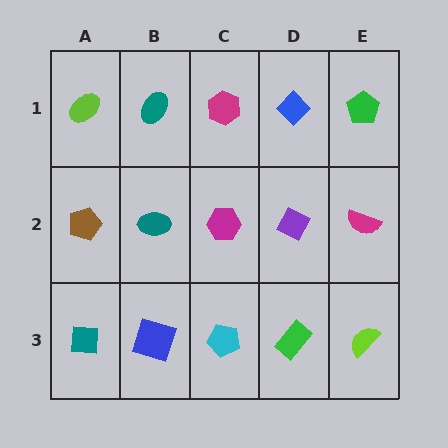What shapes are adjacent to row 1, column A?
A brown pentagon (row 2, column A), a teal ellipse (row 1, column B).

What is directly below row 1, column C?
A magenta hexagon.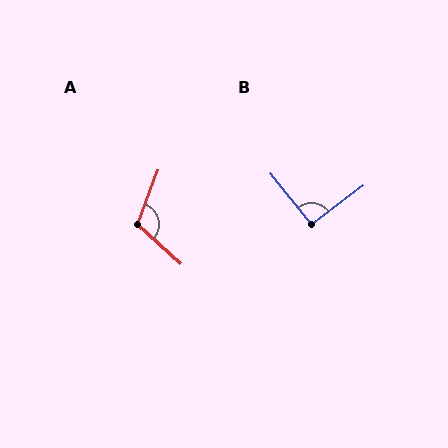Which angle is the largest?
A, at approximately 112 degrees.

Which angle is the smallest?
B, at approximately 92 degrees.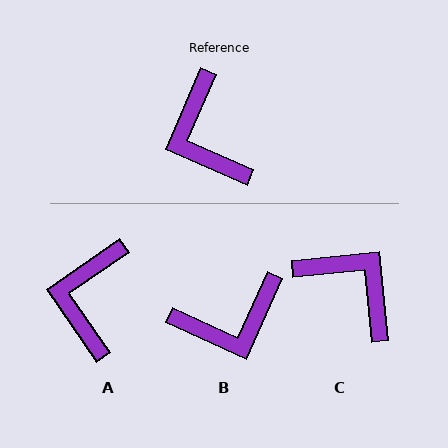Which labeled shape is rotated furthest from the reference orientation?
C, about 151 degrees away.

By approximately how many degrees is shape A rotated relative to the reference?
Approximately 32 degrees clockwise.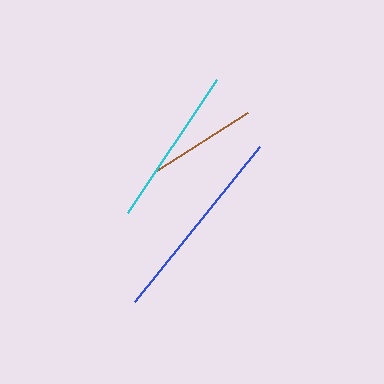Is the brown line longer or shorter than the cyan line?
The cyan line is longer than the brown line.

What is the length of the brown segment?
The brown segment is approximately 108 pixels long.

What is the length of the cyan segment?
The cyan segment is approximately 160 pixels long.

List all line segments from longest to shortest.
From longest to shortest: blue, cyan, brown.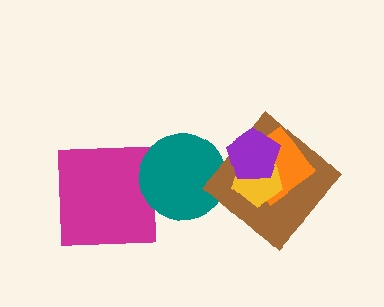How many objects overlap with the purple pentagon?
3 objects overlap with the purple pentagon.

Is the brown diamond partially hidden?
Yes, it is partially covered by another shape.